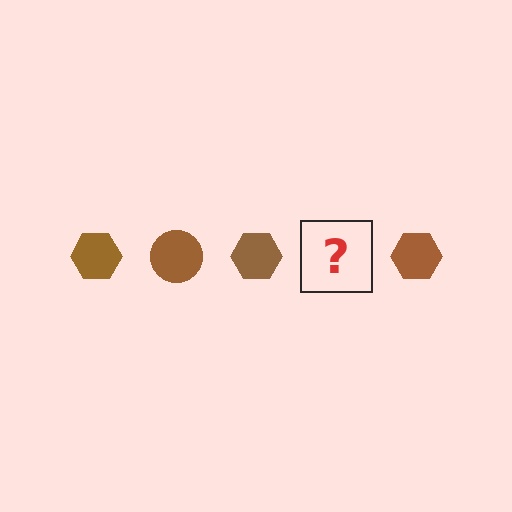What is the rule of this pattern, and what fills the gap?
The rule is that the pattern cycles through hexagon, circle shapes in brown. The gap should be filled with a brown circle.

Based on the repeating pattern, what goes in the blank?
The blank should be a brown circle.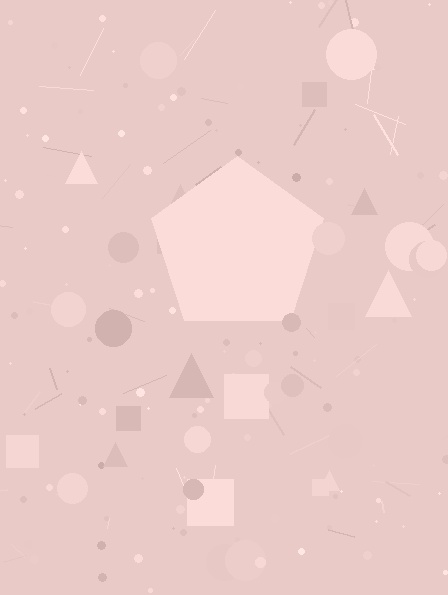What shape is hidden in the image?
A pentagon is hidden in the image.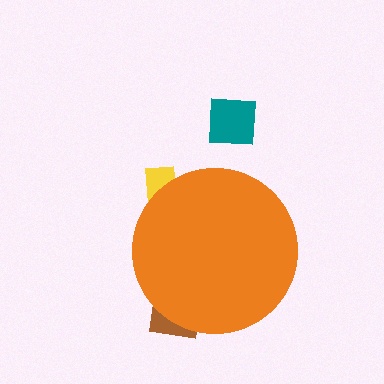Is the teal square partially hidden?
No, the teal square is fully visible.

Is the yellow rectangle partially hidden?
Yes, the yellow rectangle is partially hidden behind the orange circle.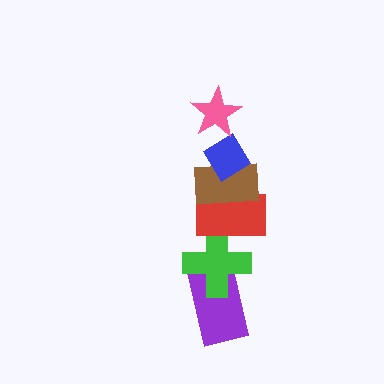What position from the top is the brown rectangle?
The brown rectangle is 3rd from the top.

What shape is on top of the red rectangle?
The brown rectangle is on top of the red rectangle.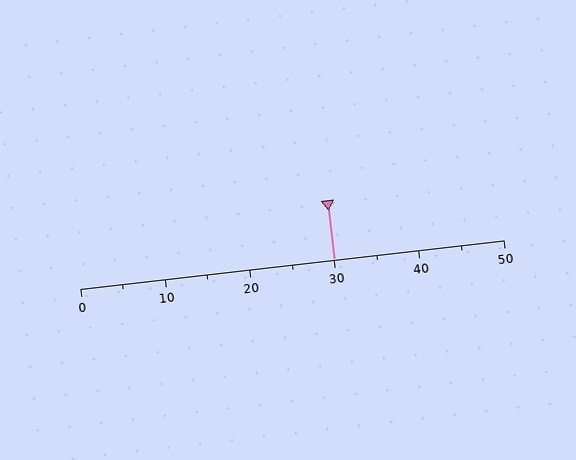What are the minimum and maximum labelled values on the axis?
The axis runs from 0 to 50.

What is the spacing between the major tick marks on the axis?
The major ticks are spaced 10 apart.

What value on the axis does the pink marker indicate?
The marker indicates approximately 30.